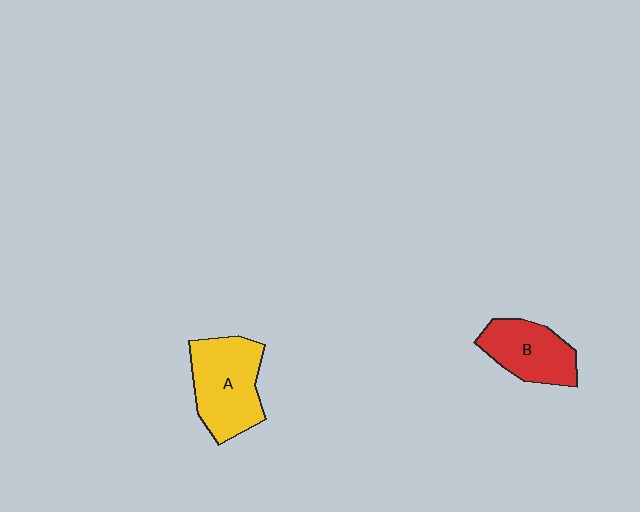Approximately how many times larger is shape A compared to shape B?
Approximately 1.3 times.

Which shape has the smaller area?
Shape B (red).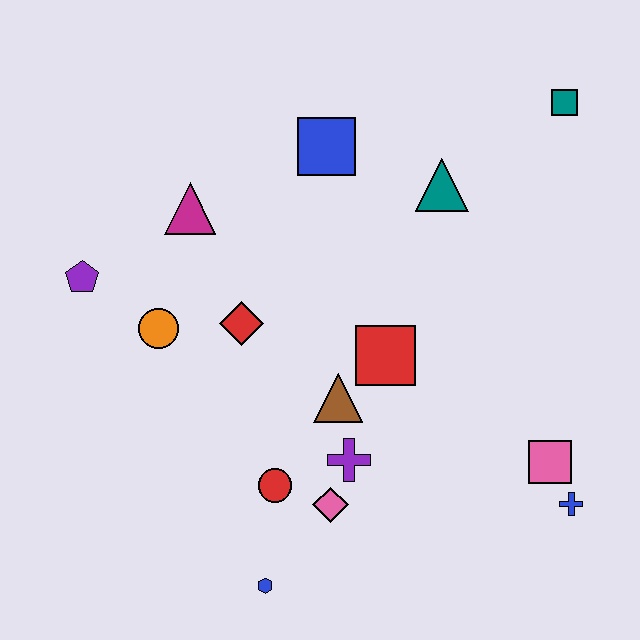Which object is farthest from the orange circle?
The teal square is farthest from the orange circle.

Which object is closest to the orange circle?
The red diamond is closest to the orange circle.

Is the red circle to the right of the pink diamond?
No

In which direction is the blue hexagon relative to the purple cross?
The blue hexagon is below the purple cross.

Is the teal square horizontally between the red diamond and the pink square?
No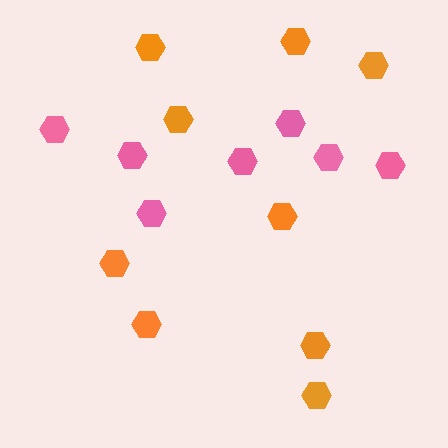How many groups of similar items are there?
There are 2 groups: one group of pink hexagons (7) and one group of orange hexagons (9).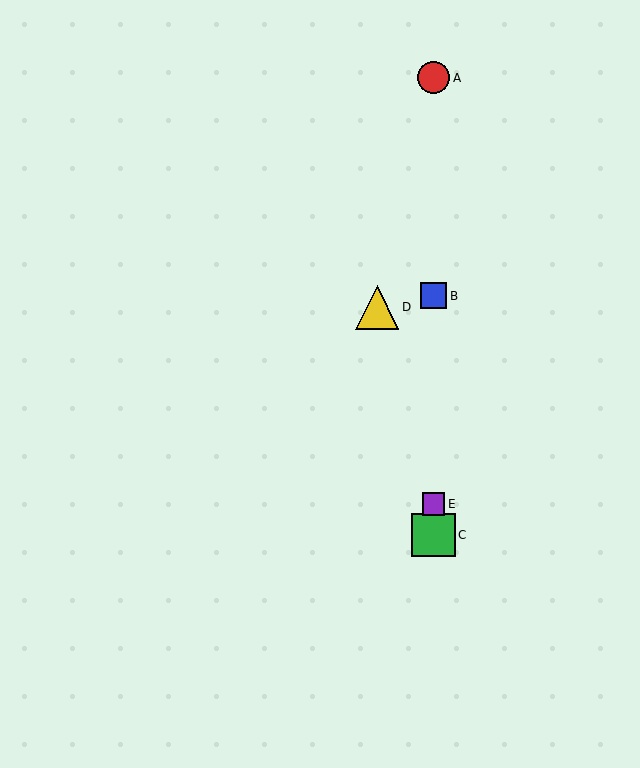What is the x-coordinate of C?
Object C is at x≈434.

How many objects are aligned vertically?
4 objects (A, B, C, E) are aligned vertically.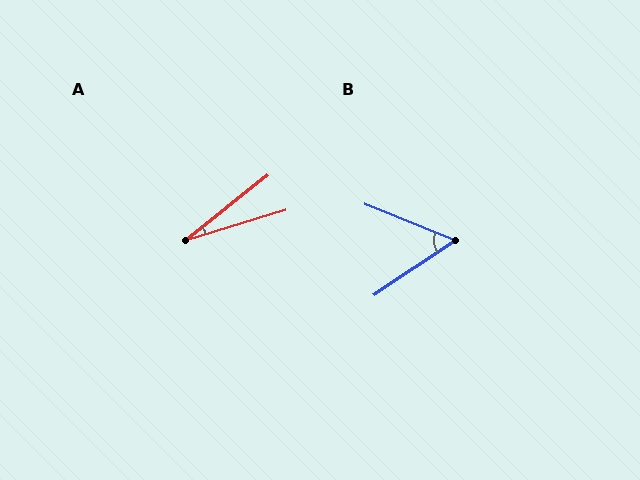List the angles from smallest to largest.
A (21°), B (56°).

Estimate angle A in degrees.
Approximately 21 degrees.